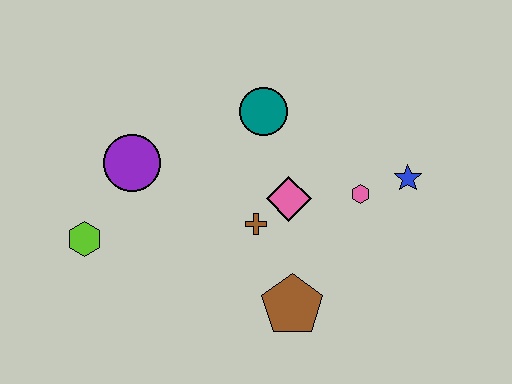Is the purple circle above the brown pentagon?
Yes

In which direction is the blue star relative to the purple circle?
The blue star is to the right of the purple circle.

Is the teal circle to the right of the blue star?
No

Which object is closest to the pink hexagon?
The blue star is closest to the pink hexagon.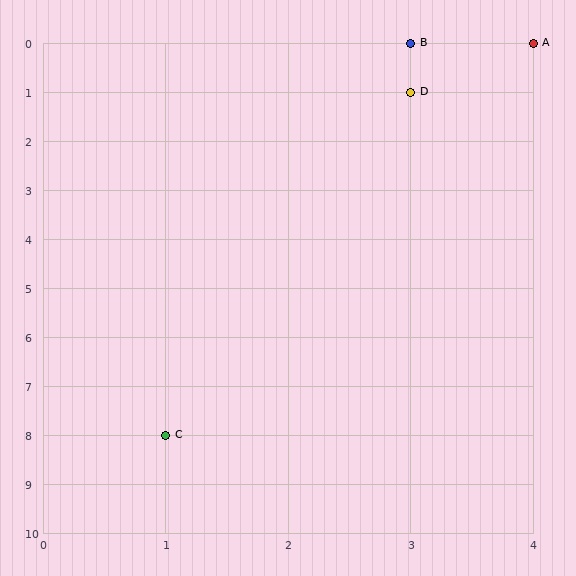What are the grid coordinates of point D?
Point D is at grid coordinates (3, 1).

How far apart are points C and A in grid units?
Points C and A are 3 columns and 8 rows apart (about 8.5 grid units diagonally).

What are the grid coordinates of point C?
Point C is at grid coordinates (1, 8).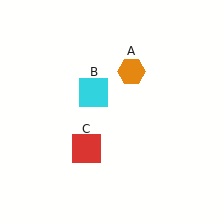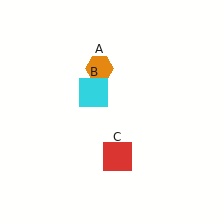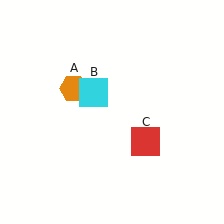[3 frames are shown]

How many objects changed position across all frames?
2 objects changed position: orange hexagon (object A), red square (object C).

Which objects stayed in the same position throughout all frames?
Cyan square (object B) remained stationary.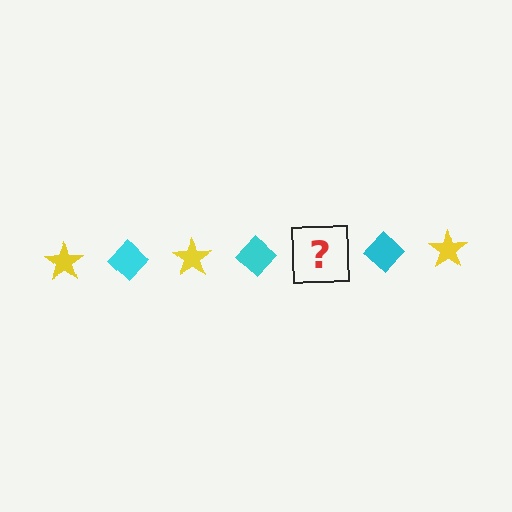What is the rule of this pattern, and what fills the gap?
The rule is that the pattern alternates between yellow star and cyan diamond. The gap should be filled with a yellow star.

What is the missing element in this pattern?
The missing element is a yellow star.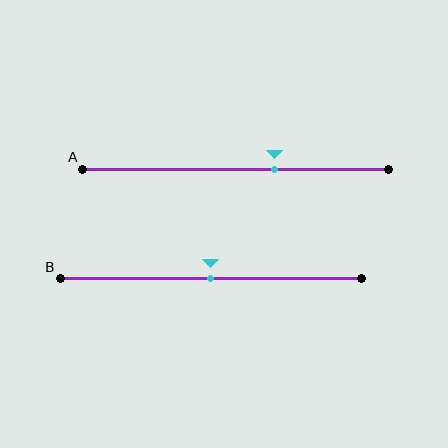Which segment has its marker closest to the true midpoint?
Segment B has its marker closest to the true midpoint.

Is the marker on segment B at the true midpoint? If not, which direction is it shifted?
Yes, the marker on segment B is at the true midpoint.